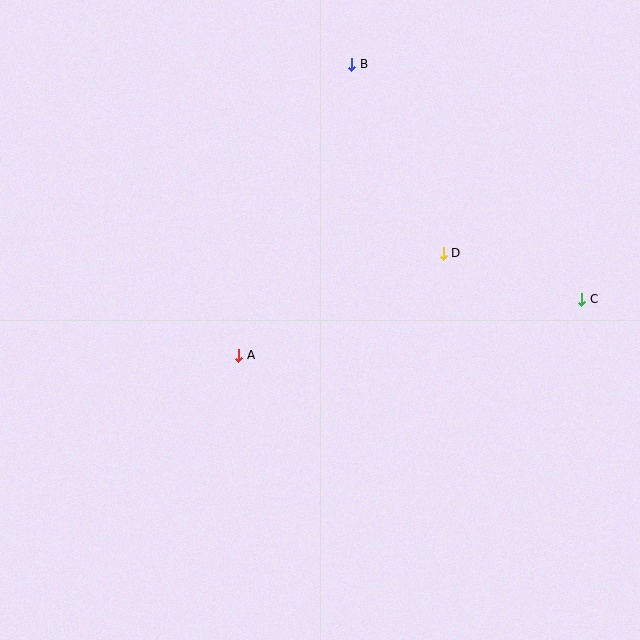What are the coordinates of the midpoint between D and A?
The midpoint between D and A is at (341, 304).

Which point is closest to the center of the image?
Point A at (239, 355) is closest to the center.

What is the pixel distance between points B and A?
The distance between B and A is 312 pixels.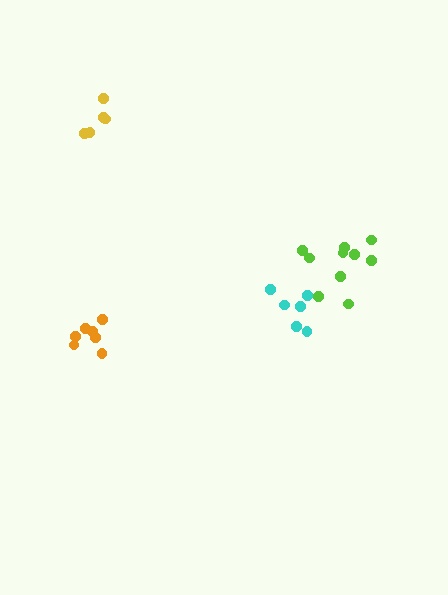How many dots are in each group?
Group 1: 5 dots, Group 2: 6 dots, Group 3: 7 dots, Group 4: 10 dots (28 total).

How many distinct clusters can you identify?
There are 4 distinct clusters.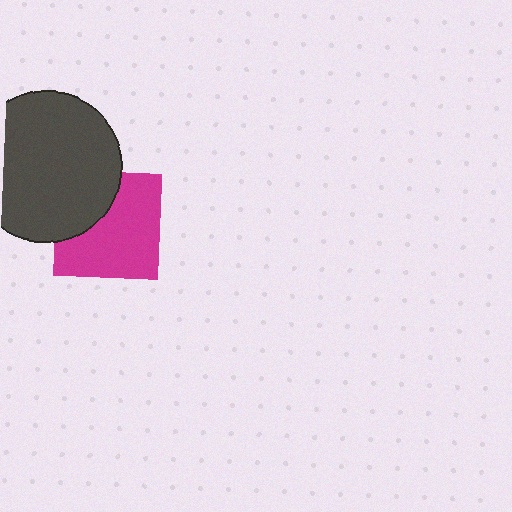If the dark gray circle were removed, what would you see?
You would see the complete magenta square.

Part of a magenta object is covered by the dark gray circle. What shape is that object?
It is a square.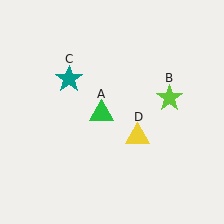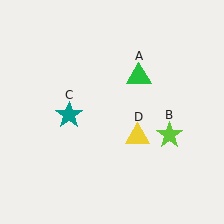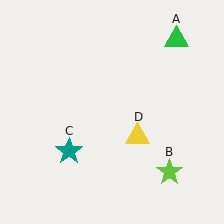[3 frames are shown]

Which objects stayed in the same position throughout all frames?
Yellow triangle (object D) remained stationary.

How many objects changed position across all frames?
3 objects changed position: green triangle (object A), lime star (object B), teal star (object C).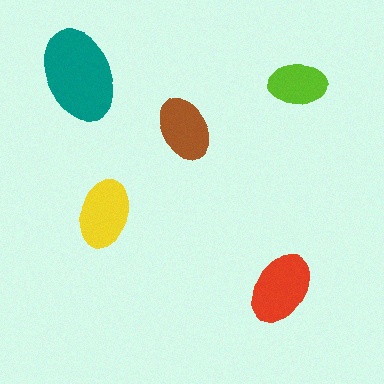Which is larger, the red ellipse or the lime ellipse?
The red one.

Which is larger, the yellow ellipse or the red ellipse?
The red one.